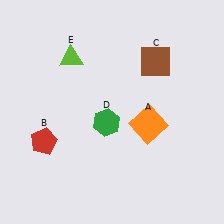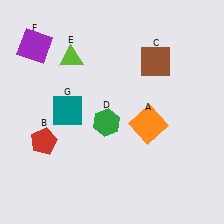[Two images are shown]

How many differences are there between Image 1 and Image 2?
There are 2 differences between the two images.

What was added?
A purple square (F), a teal square (G) were added in Image 2.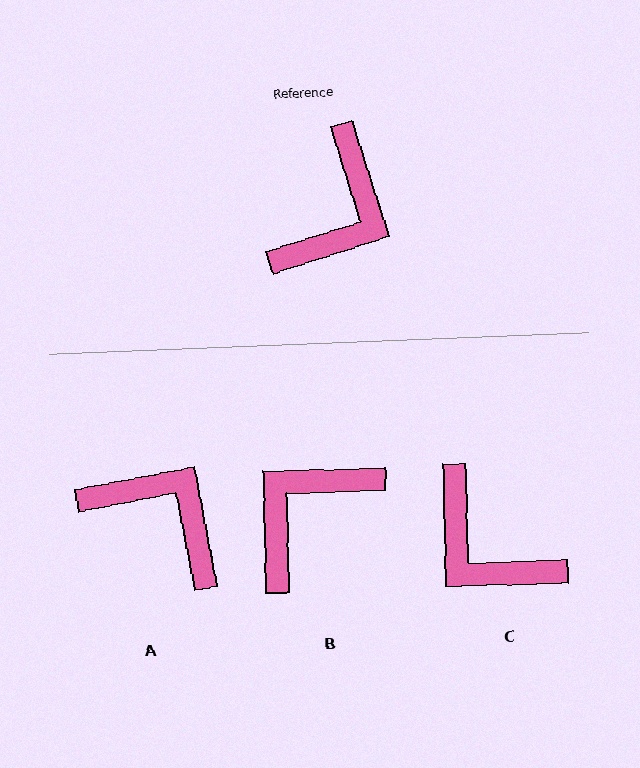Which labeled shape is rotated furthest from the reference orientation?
B, about 164 degrees away.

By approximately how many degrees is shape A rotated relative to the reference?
Approximately 83 degrees counter-clockwise.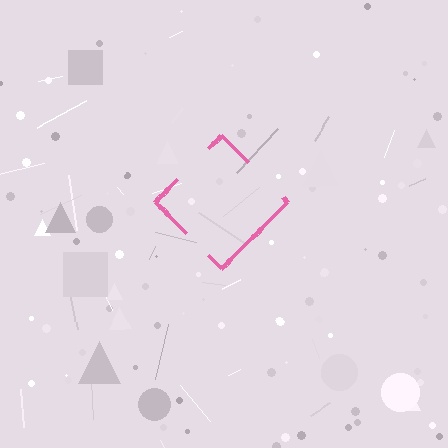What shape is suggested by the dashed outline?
The dashed outline suggests a diamond.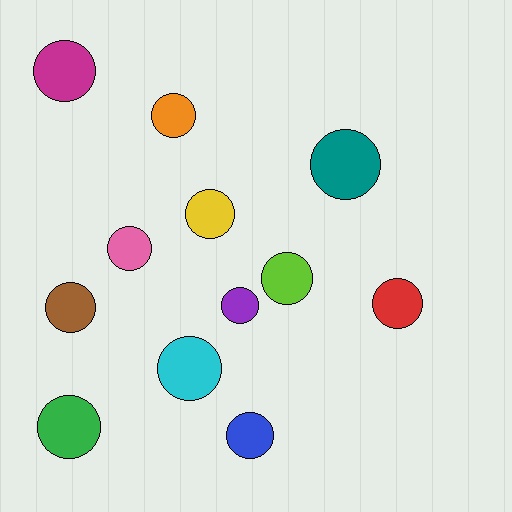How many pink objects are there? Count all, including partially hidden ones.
There is 1 pink object.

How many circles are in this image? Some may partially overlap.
There are 12 circles.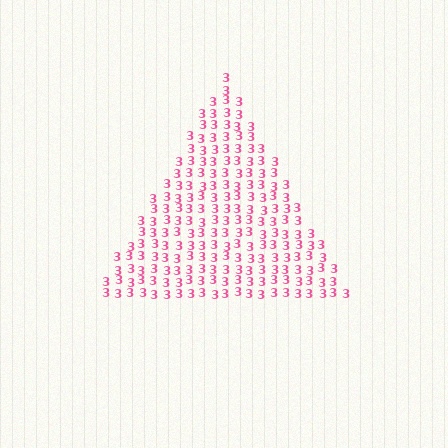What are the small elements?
The small elements are digit 3's.